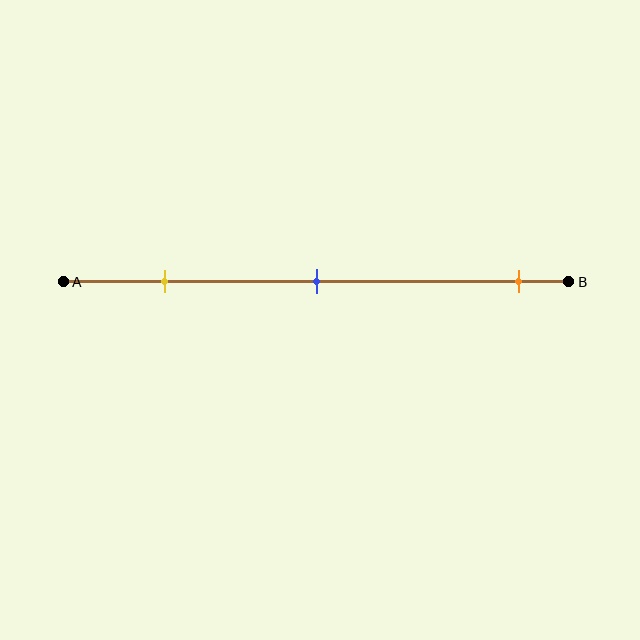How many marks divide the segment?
There are 3 marks dividing the segment.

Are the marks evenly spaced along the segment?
No, the marks are not evenly spaced.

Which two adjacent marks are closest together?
The yellow and blue marks are the closest adjacent pair.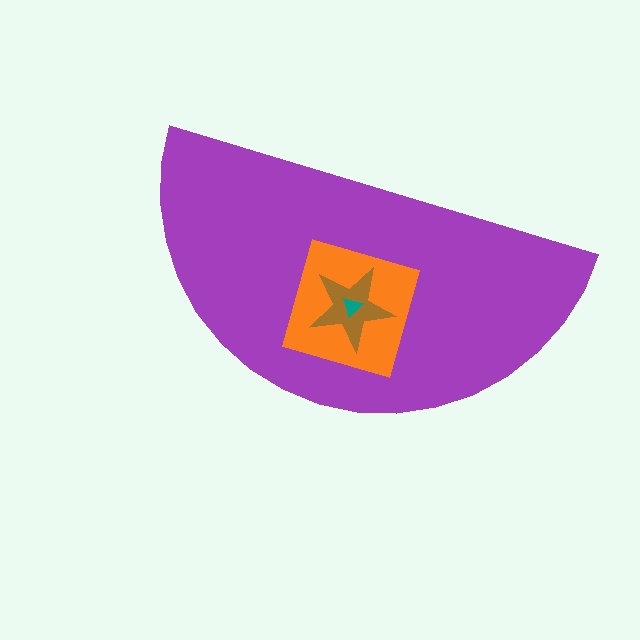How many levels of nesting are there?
4.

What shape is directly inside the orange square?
The brown star.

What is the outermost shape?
The purple semicircle.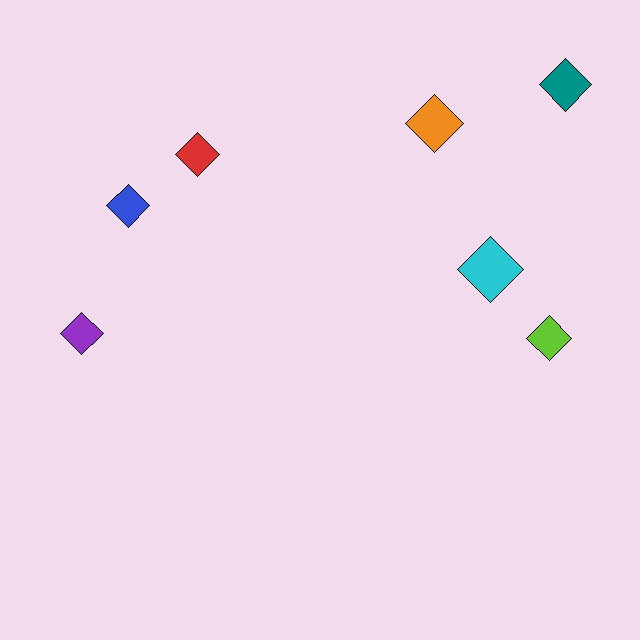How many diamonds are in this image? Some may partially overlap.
There are 7 diamonds.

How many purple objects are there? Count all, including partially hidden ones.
There is 1 purple object.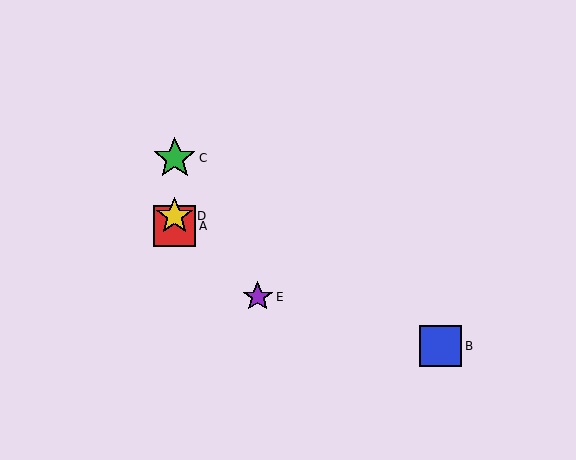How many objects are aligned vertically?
3 objects (A, C, D) are aligned vertically.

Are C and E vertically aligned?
No, C is at x≈175 and E is at x≈258.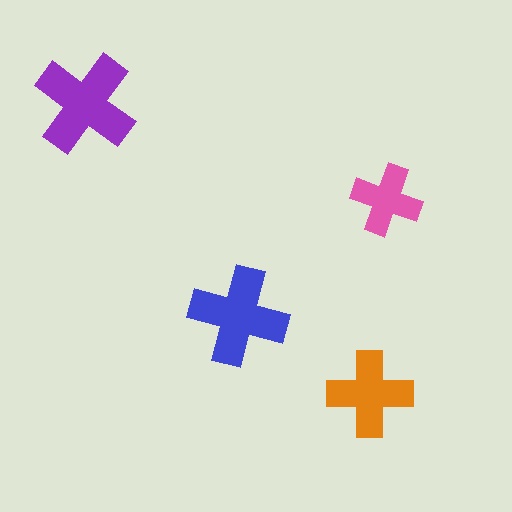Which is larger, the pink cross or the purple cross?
The purple one.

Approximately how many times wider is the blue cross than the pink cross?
About 1.5 times wider.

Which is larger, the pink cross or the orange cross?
The orange one.